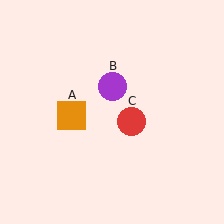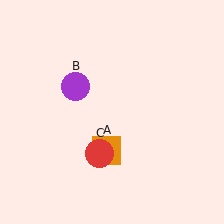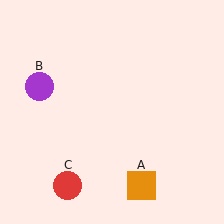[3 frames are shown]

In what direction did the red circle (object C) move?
The red circle (object C) moved down and to the left.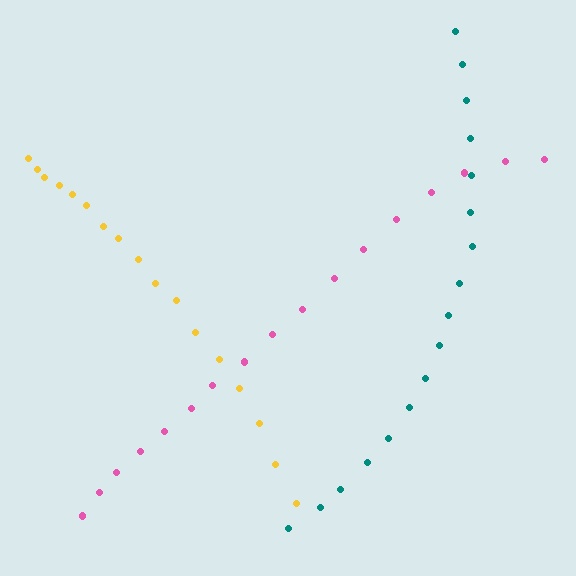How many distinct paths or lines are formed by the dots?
There are 3 distinct paths.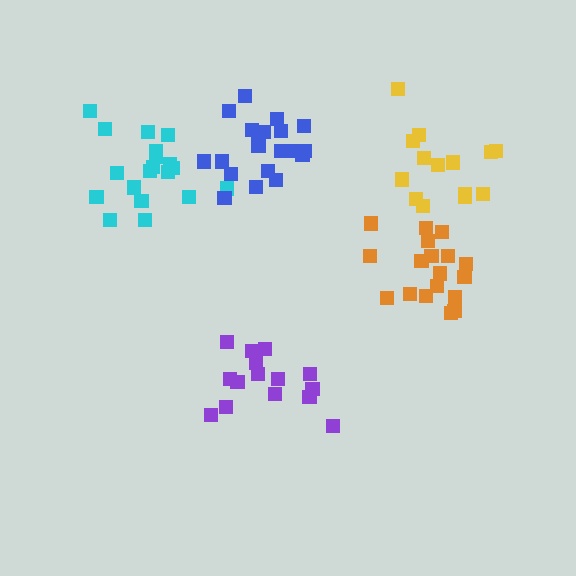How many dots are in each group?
Group 1: 19 dots, Group 2: 14 dots, Group 3: 19 dots, Group 4: 15 dots, Group 5: 20 dots (87 total).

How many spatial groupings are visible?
There are 5 spatial groupings.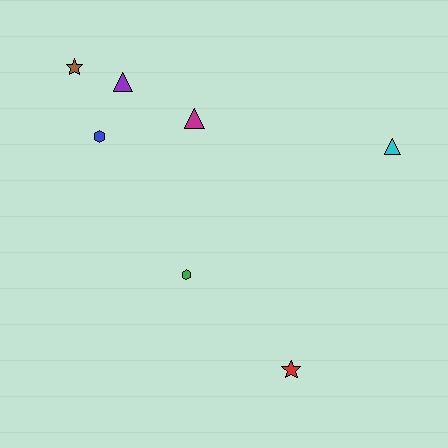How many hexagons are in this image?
There are 2 hexagons.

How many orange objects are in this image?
There are no orange objects.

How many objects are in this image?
There are 7 objects.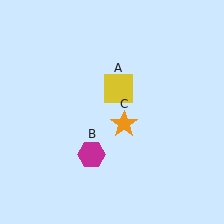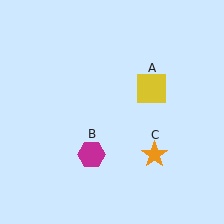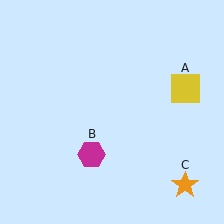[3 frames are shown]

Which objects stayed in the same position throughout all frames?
Magenta hexagon (object B) remained stationary.